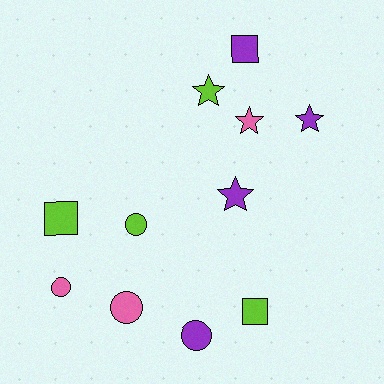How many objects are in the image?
There are 11 objects.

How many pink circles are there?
There are 2 pink circles.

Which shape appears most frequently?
Circle, with 4 objects.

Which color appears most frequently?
Purple, with 4 objects.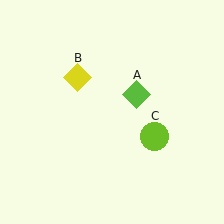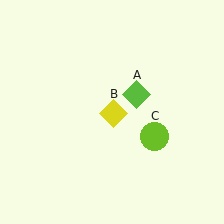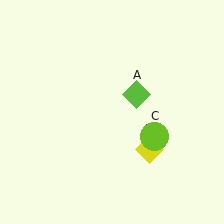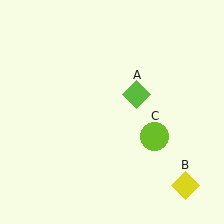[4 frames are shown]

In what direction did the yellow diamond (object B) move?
The yellow diamond (object B) moved down and to the right.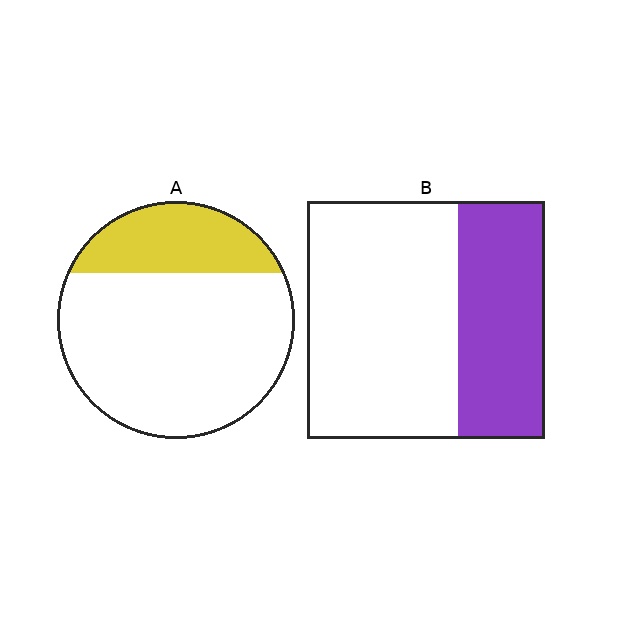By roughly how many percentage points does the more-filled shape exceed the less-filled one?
By roughly 10 percentage points (B over A).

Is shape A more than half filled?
No.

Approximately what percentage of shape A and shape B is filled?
A is approximately 25% and B is approximately 35%.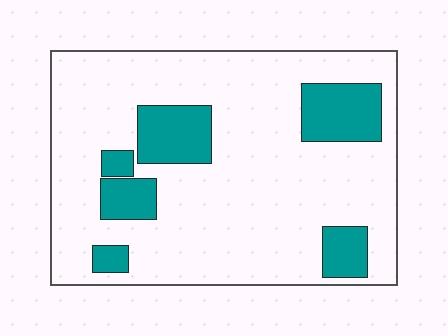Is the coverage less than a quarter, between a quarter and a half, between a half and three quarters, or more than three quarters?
Less than a quarter.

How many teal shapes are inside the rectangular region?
6.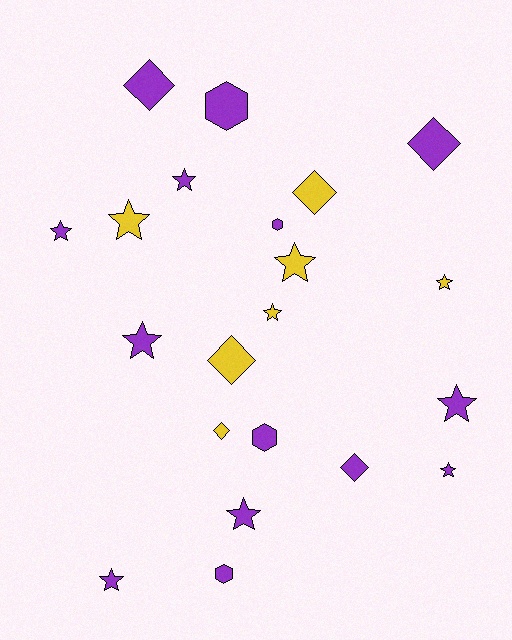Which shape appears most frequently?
Star, with 11 objects.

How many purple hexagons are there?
There are 4 purple hexagons.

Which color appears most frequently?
Purple, with 14 objects.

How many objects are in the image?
There are 21 objects.